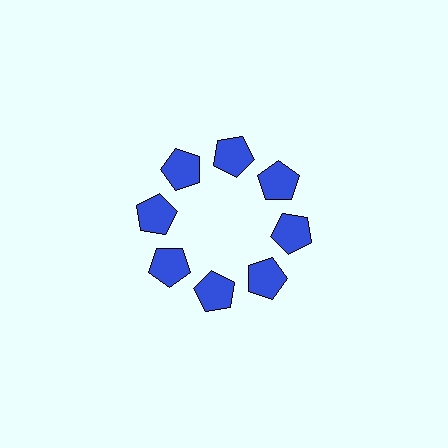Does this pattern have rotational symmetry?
Yes, this pattern has 8-fold rotational symmetry. It looks the same after rotating 45 degrees around the center.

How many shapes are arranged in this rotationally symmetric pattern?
There are 8 shapes, arranged in 8 groups of 1.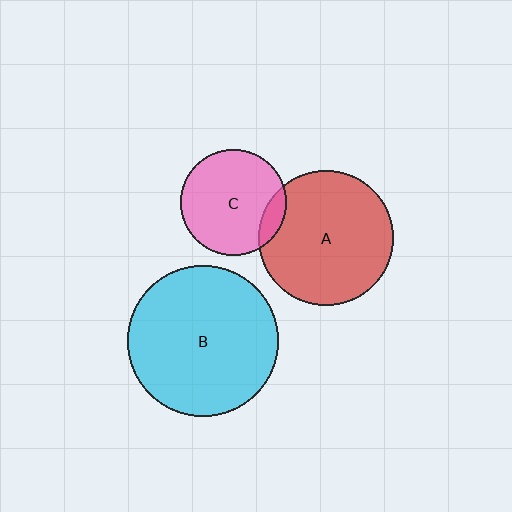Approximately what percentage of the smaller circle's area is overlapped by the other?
Approximately 10%.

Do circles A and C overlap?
Yes.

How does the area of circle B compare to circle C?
Approximately 2.0 times.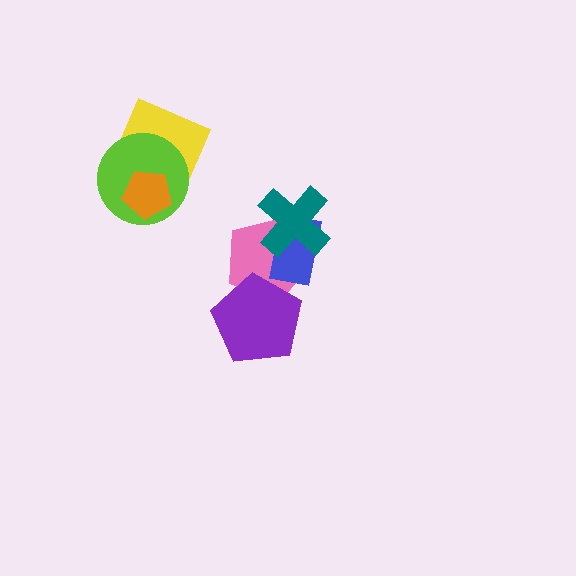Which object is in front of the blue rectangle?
The teal cross is in front of the blue rectangle.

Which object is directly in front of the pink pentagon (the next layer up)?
The blue rectangle is directly in front of the pink pentagon.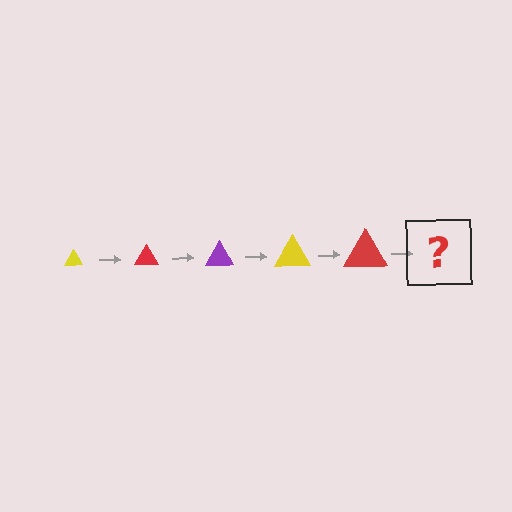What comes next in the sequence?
The next element should be a purple triangle, larger than the previous one.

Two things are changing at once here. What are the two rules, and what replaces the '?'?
The two rules are that the triangle grows larger each step and the color cycles through yellow, red, and purple. The '?' should be a purple triangle, larger than the previous one.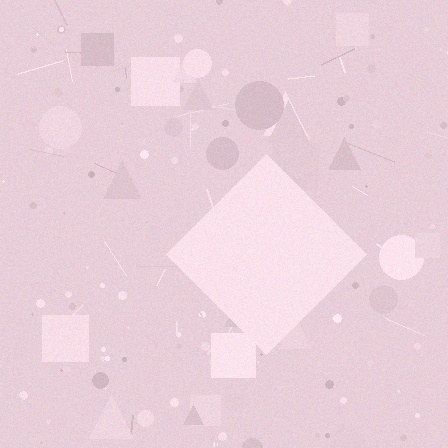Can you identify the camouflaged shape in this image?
The camouflaged shape is a diamond.